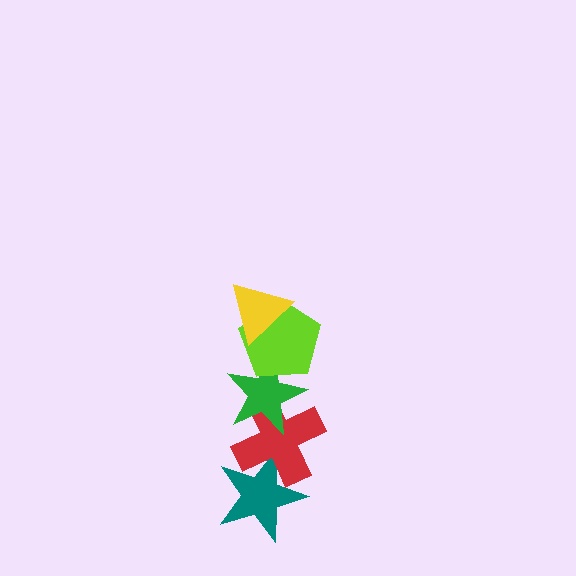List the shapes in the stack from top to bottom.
From top to bottom: the yellow triangle, the lime pentagon, the green star, the red cross, the teal star.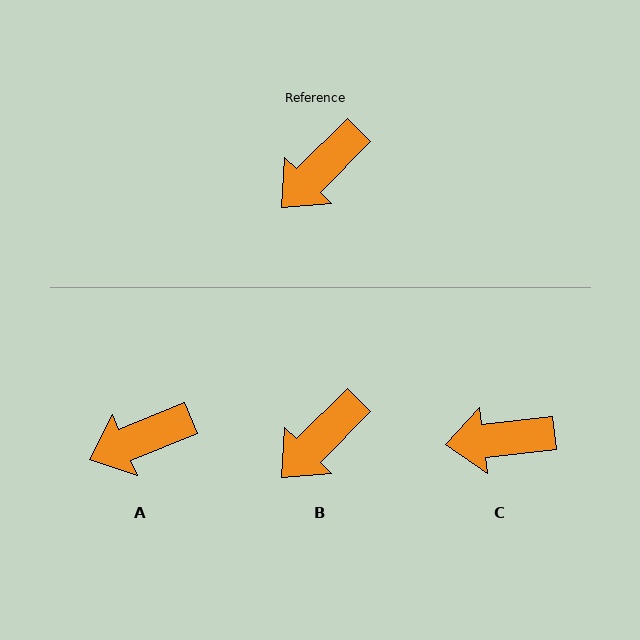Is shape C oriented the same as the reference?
No, it is off by about 39 degrees.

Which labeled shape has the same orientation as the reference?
B.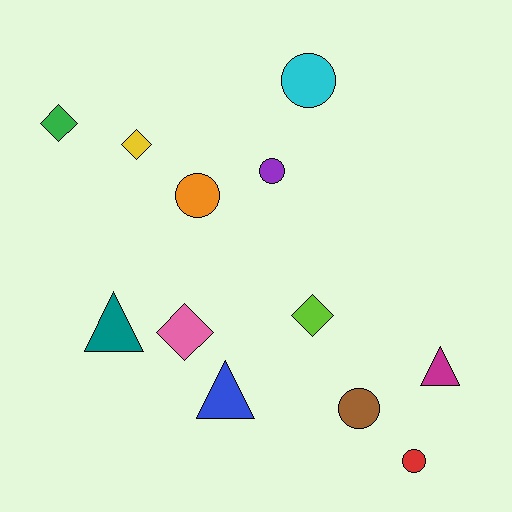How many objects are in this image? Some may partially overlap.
There are 12 objects.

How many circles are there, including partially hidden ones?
There are 5 circles.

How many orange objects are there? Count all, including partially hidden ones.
There is 1 orange object.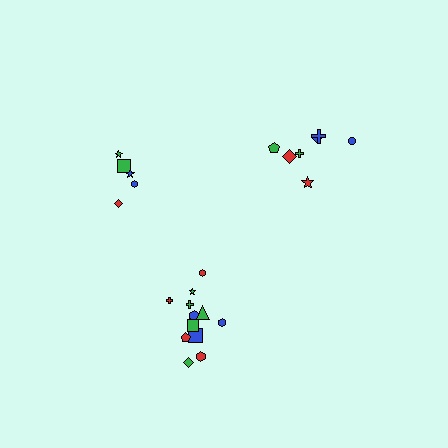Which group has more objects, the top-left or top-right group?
The top-right group.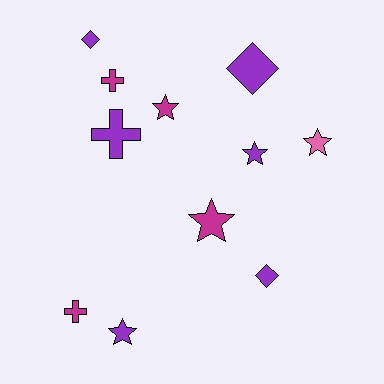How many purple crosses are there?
There is 1 purple cross.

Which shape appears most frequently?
Star, with 5 objects.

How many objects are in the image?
There are 11 objects.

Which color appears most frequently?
Purple, with 6 objects.